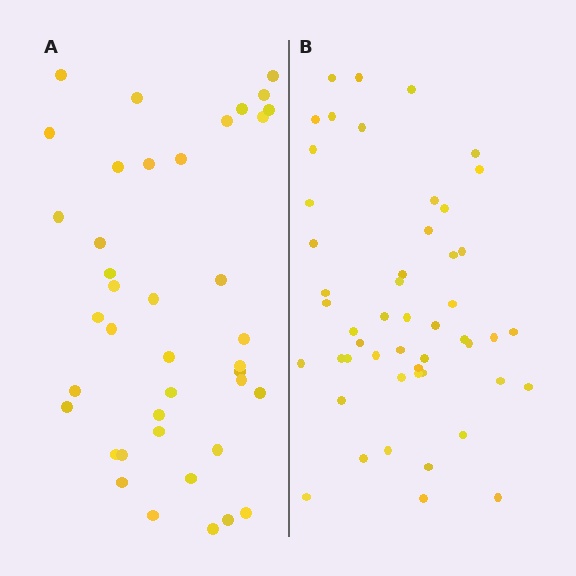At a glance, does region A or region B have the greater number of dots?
Region B (the right region) has more dots.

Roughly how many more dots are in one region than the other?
Region B has roughly 10 or so more dots than region A.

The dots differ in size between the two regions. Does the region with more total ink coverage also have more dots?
No. Region A has more total ink coverage because its dots are larger, but region B actually contains more individual dots. Total area can be misleading — the number of items is what matters here.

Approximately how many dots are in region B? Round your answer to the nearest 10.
About 50 dots.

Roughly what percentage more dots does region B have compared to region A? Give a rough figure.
About 25% more.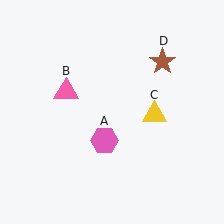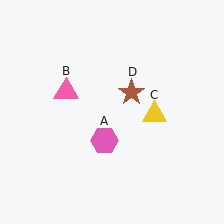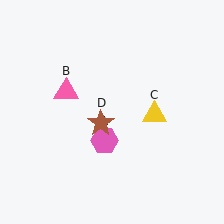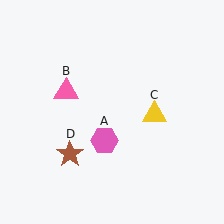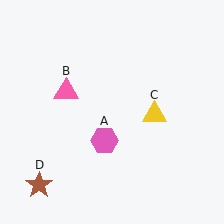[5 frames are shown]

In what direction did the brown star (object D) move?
The brown star (object D) moved down and to the left.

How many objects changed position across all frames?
1 object changed position: brown star (object D).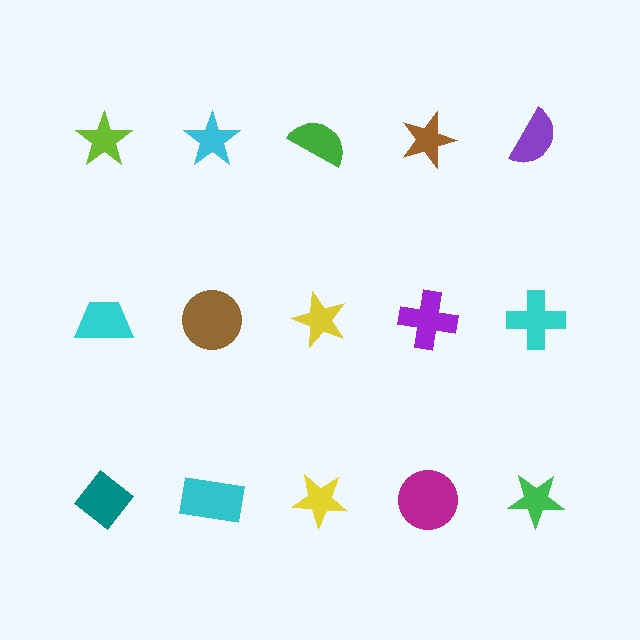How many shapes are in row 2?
5 shapes.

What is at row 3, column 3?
A yellow star.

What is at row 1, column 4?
A brown star.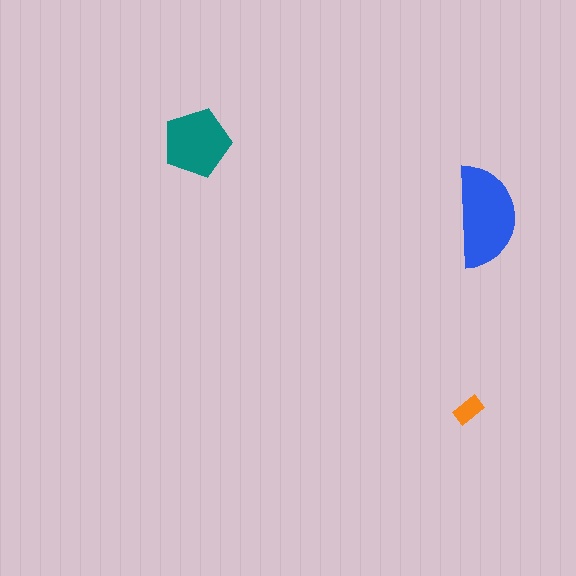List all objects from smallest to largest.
The orange rectangle, the teal pentagon, the blue semicircle.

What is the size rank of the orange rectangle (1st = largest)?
3rd.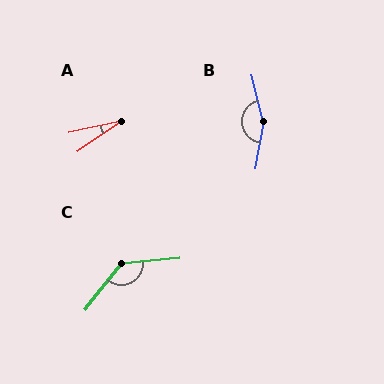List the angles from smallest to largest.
A (22°), C (133°), B (155°).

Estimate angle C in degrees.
Approximately 133 degrees.